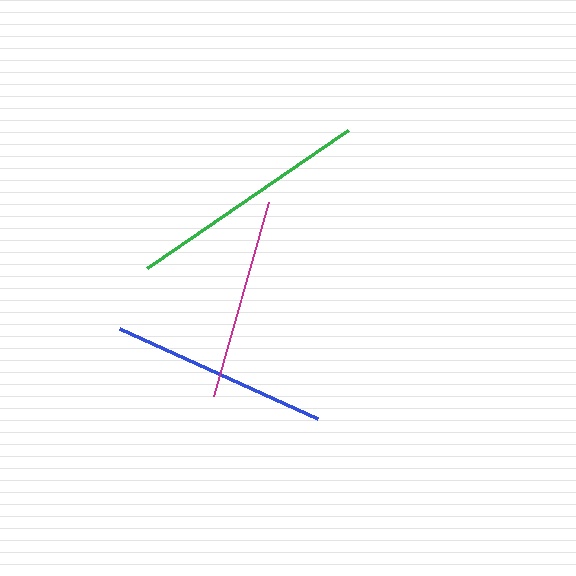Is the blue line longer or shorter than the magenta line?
The blue line is longer than the magenta line.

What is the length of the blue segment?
The blue segment is approximately 218 pixels long.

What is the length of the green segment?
The green segment is approximately 244 pixels long.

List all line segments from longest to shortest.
From longest to shortest: green, blue, magenta.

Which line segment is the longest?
The green line is the longest at approximately 244 pixels.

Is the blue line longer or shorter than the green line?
The green line is longer than the blue line.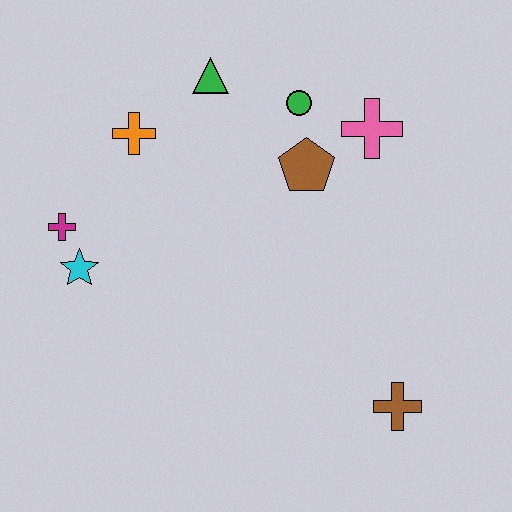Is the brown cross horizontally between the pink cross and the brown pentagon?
No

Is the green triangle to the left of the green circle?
Yes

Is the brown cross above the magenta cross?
No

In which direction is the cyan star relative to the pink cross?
The cyan star is to the left of the pink cross.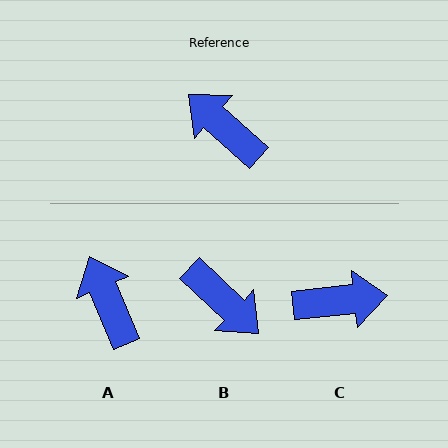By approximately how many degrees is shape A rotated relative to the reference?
Approximately 26 degrees clockwise.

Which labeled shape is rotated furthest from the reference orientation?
B, about 178 degrees away.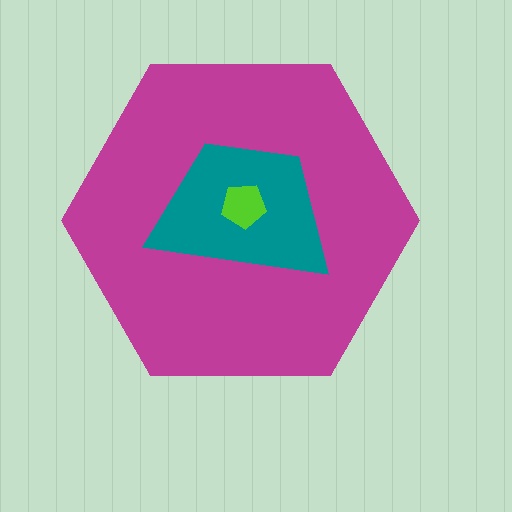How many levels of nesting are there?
3.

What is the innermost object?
The lime pentagon.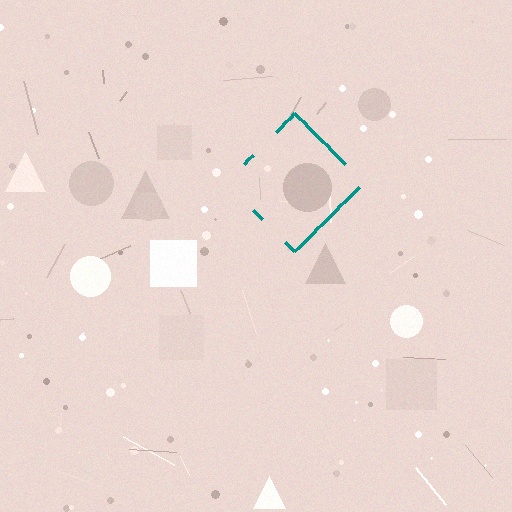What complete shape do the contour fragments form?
The contour fragments form a diamond.